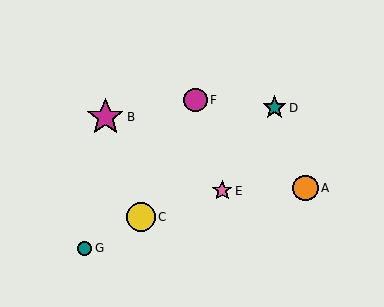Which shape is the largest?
The magenta star (labeled B) is the largest.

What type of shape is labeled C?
Shape C is a yellow circle.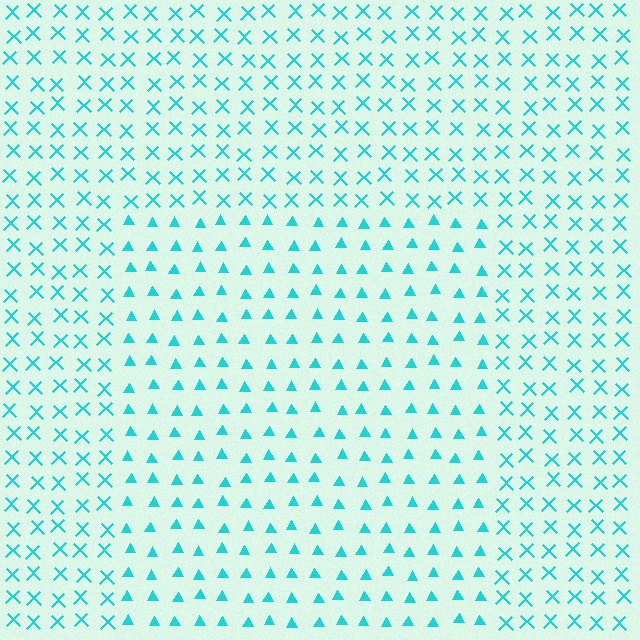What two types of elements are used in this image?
The image uses triangles inside the rectangle region and X marks outside it.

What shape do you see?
I see a rectangle.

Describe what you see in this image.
The image is filled with small cyan elements arranged in a uniform grid. A rectangle-shaped region contains triangles, while the surrounding area contains X marks. The boundary is defined purely by the change in element shape.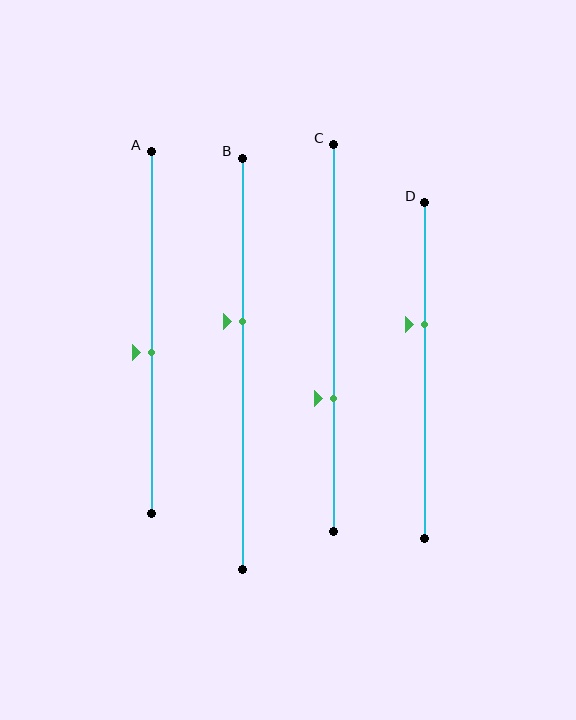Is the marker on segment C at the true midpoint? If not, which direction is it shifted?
No, the marker on segment C is shifted downward by about 16% of the segment length.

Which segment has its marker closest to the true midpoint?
Segment A has its marker closest to the true midpoint.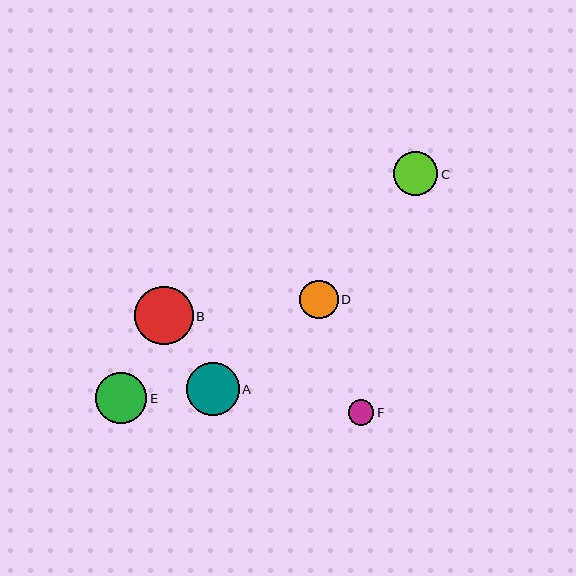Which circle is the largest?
Circle B is the largest with a size of approximately 58 pixels.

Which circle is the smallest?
Circle F is the smallest with a size of approximately 25 pixels.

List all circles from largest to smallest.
From largest to smallest: B, A, E, C, D, F.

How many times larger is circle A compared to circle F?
Circle A is approximately 2.1 times the size of circle F.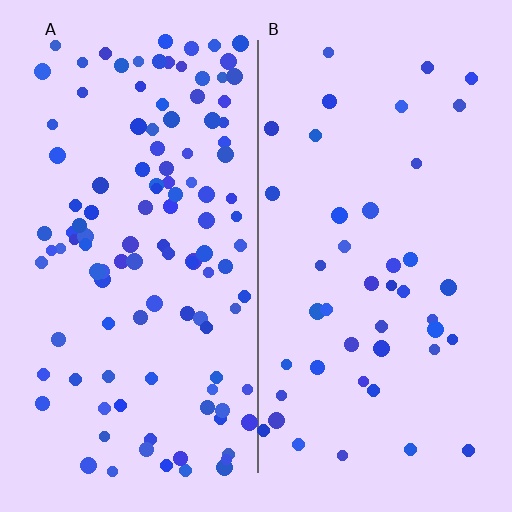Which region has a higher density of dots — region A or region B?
A (the left).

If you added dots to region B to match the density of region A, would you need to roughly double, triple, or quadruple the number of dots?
Approximately triple.